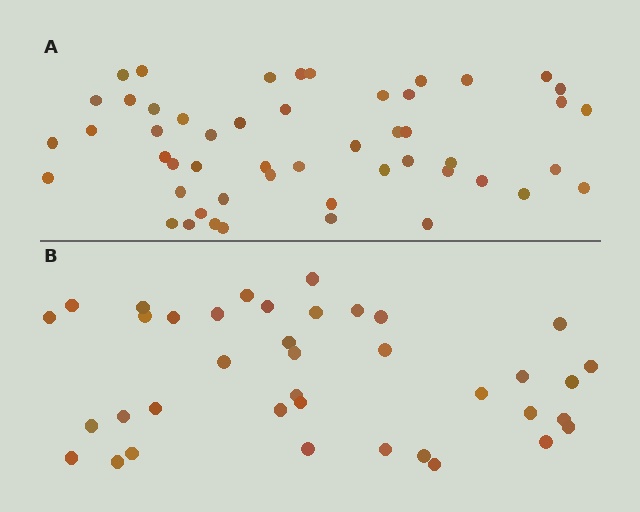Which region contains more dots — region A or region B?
Region A (the top region) has more dots.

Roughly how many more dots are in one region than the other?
Region A has approximately 15 more dots than region B.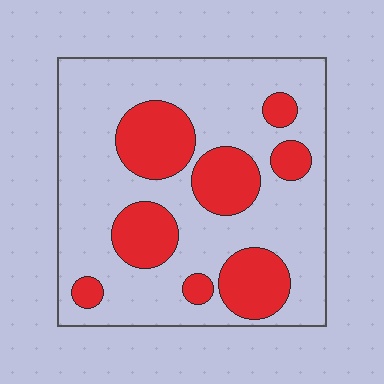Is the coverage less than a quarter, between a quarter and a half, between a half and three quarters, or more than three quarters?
Between a quarter and a half.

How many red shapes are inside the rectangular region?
8.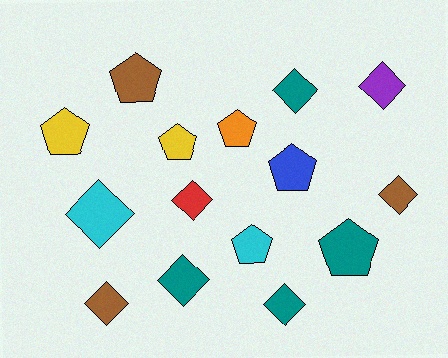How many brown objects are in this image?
There are 3 brown objects.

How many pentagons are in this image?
There are 7 pentagons.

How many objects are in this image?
There are 15 objects.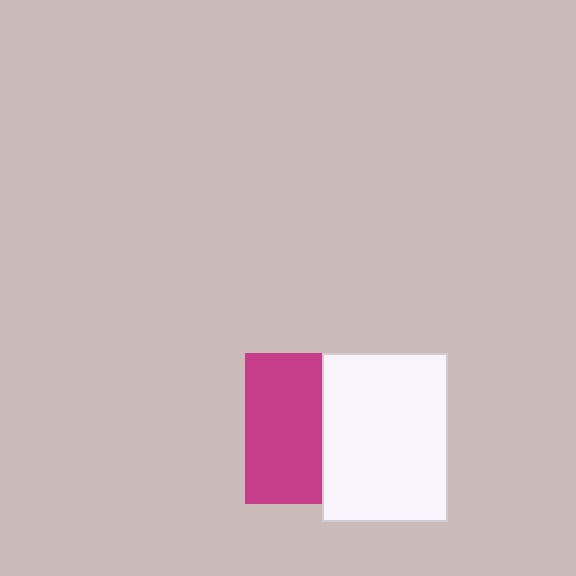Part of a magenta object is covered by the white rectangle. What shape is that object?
It is a square.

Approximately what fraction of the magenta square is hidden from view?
Roughly 49% of the magenta square is hidden behind the white rectangle.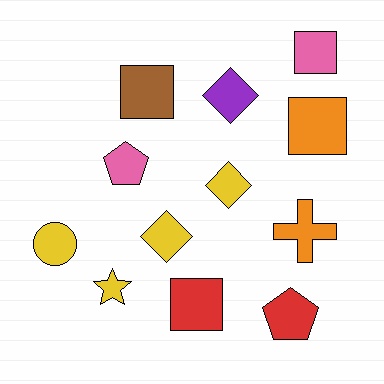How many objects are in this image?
There are 12 objects.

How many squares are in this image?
There are 4 squares.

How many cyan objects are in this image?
There are no cyan objects.